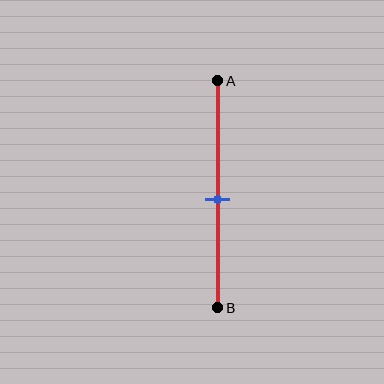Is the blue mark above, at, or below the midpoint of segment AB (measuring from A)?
The blue mark is approximately at the midpoint of segment AB.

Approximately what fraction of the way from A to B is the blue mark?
The blue mark is approximately 50% of the way from A to B.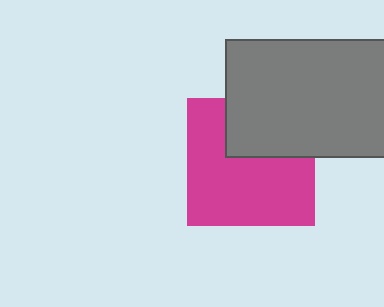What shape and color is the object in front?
The object in front is a gray rectangle.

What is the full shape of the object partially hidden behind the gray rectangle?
The partially hidden object is a magenta square.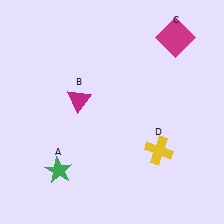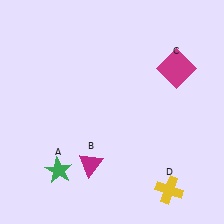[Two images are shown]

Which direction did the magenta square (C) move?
The magenta square (C) moved down.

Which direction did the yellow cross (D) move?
The yellow cross (D) moved down.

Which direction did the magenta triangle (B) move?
The magenta triangle (B) moved down.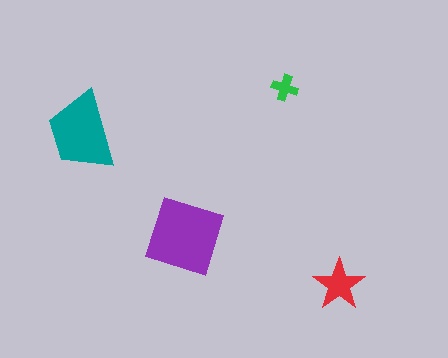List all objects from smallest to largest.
The green cross, the red star, the teal trapezoid, the purple diamond.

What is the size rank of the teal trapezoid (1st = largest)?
2nd.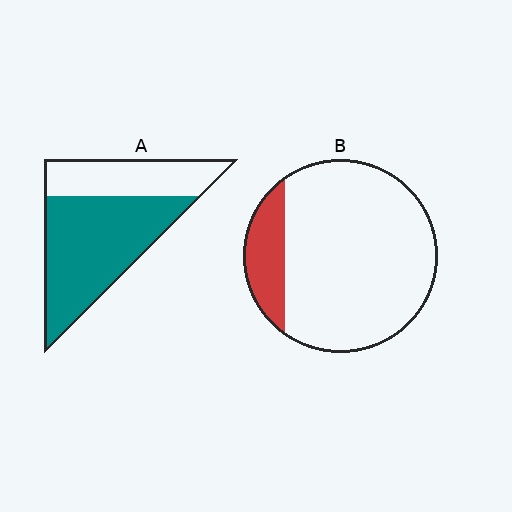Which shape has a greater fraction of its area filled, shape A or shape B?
Shape A.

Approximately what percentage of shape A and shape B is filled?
A is approximately 65% and B is approximately 15%.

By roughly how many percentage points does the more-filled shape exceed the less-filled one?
By roughly 50 percentage points (A over B).